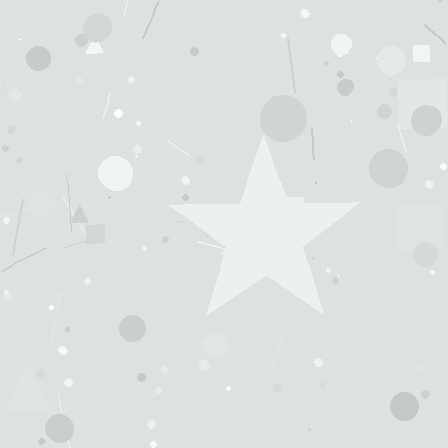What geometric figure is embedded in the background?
A star is embedded in the background.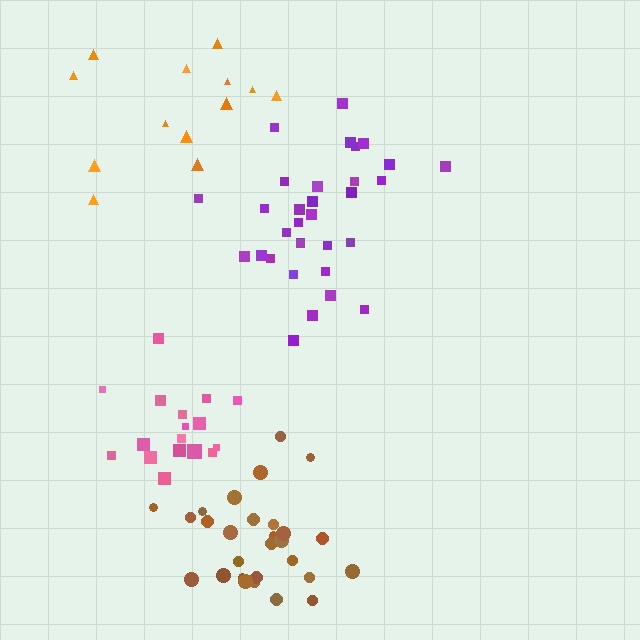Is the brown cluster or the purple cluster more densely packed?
Brown.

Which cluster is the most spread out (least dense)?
Orange.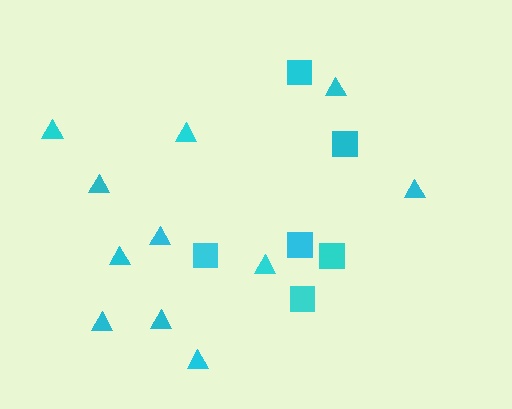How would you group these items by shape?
There are 2 groups: one group of triangles (11) and one group of squares (6).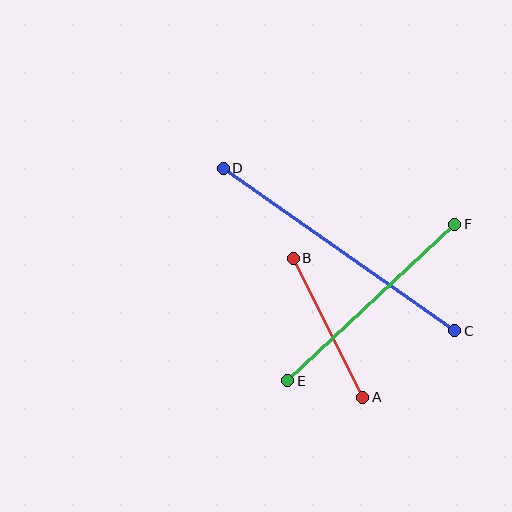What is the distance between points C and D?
The distance is approximately 283 pixels.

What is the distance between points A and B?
The distance is approximately 156 pixels.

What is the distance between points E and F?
The distance is approximately 229 pixels.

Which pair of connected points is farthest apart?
Points C and D are farthest apart.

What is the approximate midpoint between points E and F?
The midpoint is at approximately (371, 302) pixels.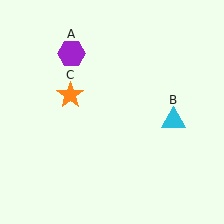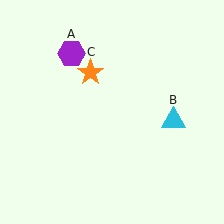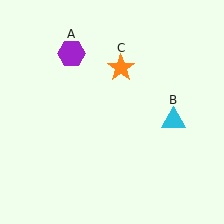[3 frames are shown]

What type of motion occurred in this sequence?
The orange star (object C) rotated clockwise around the center of the scene.